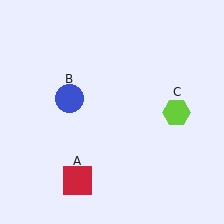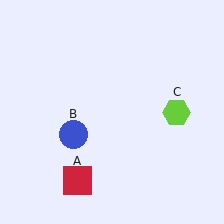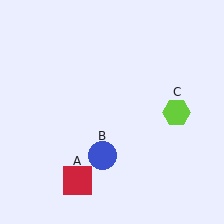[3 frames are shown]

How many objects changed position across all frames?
1 object changed position: blue circle (object B).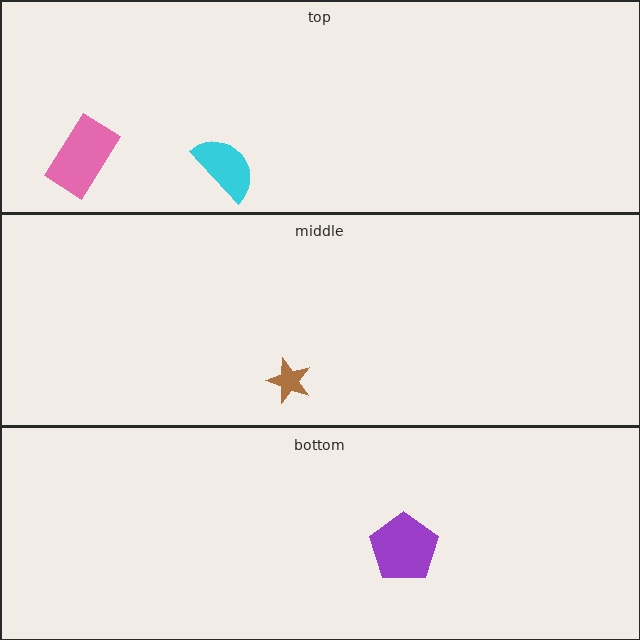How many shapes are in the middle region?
1.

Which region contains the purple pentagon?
The bottom region.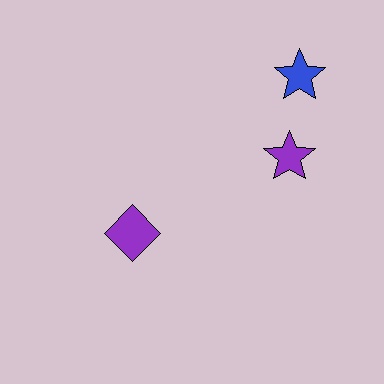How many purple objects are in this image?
There are 2 purple objects.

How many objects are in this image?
There are 3 objects.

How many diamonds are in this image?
There is 1 diamond.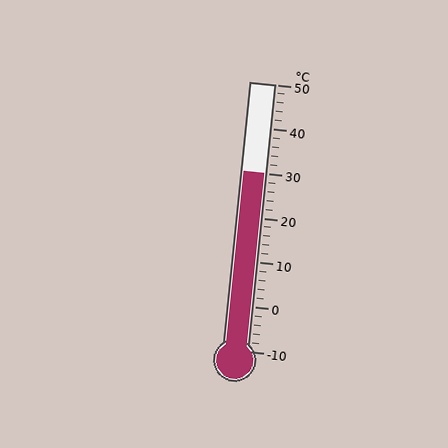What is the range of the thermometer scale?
The thermometer scale ranges from -10°C to 50°C.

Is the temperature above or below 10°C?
The temperature is above 10°C.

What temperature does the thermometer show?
The thermometer shows approximately 30°C.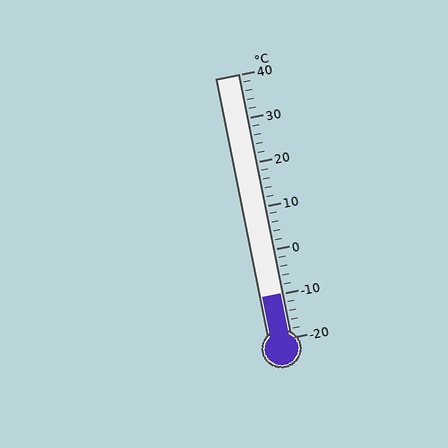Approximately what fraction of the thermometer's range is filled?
The thermometer is filled to approximately 15% of its range.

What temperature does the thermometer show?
The thermometer shows approximately -10°C.